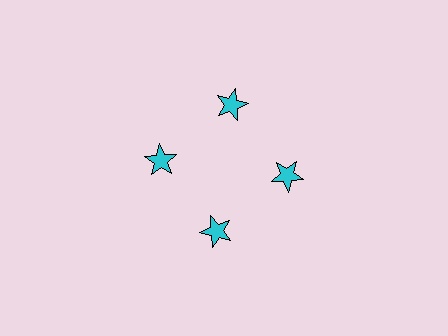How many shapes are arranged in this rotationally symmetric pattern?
There are 4 shapes, arranged in 4 groups of 1.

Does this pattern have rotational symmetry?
Yes, this pattern has 4-fold rotational symmetry. It looks the same after rotating 90 degrees around the center.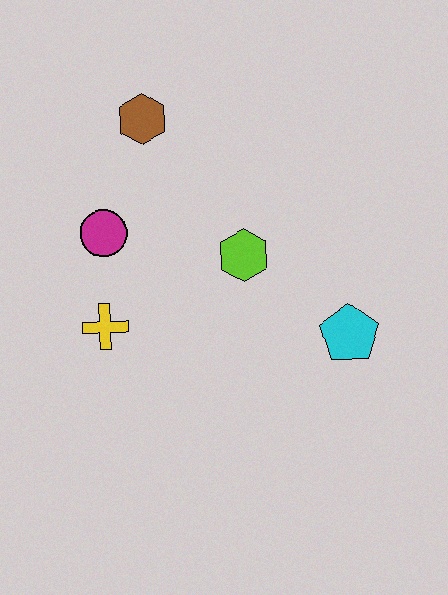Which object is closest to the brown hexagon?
The magenta circle is closest to the brown hexagon.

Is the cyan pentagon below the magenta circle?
Yes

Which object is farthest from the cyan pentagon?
The brown hexagon is farthest from the cyan pentagon.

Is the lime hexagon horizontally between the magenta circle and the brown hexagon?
No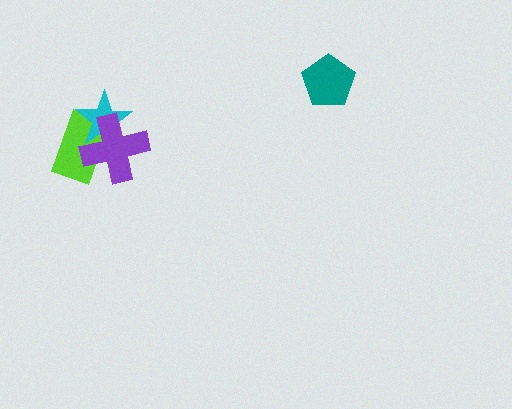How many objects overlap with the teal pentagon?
0 objects overlap with the teal pentagon.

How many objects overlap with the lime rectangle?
2 objects overlap with the lime rectangle.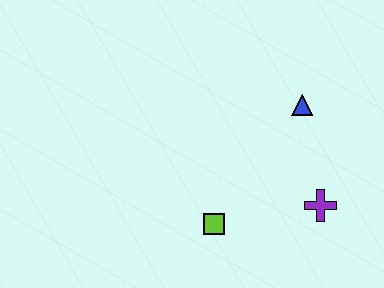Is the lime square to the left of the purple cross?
Yes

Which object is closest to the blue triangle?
The purple cross is closest to the blue triangle.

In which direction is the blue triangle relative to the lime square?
The blue triangle is above the lime square.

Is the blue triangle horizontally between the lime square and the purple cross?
Yes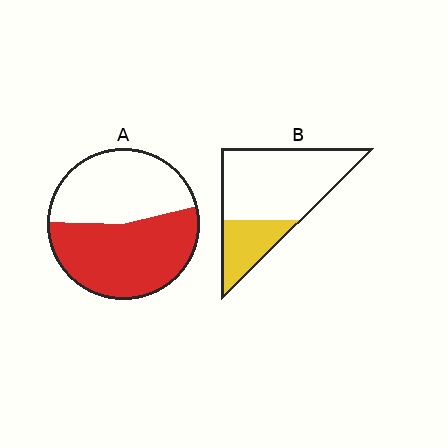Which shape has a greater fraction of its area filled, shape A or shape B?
Shape A.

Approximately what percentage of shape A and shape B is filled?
A is approximately 55% and B is approximately 30%.